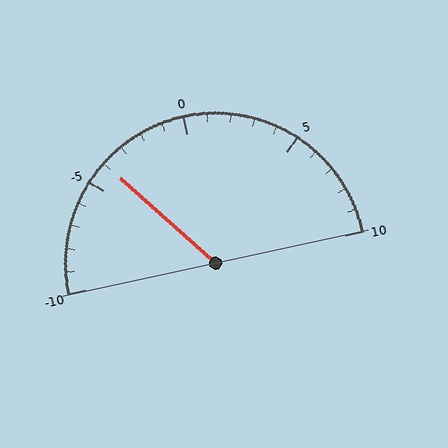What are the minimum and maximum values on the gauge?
The gauge ranges from -10 to 10.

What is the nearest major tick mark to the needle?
The nearest major tick mark is -5.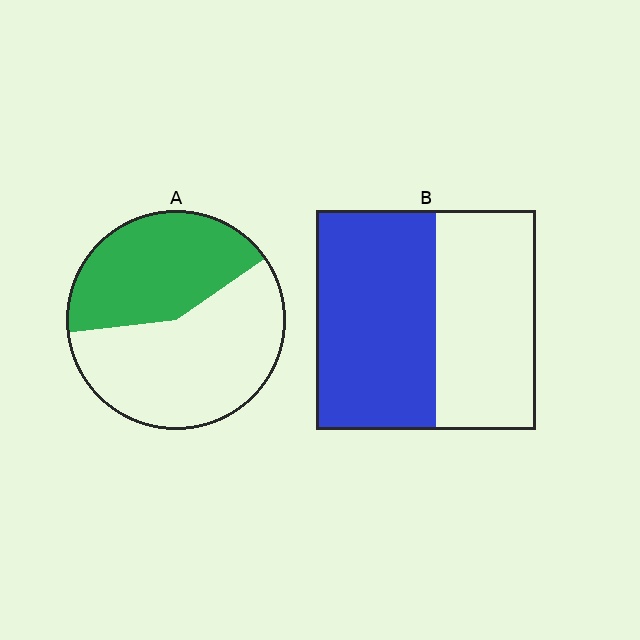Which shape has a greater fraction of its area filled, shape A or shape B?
Shape B.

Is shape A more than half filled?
No.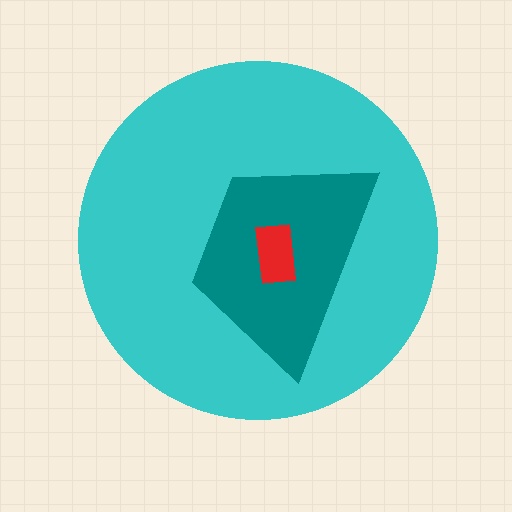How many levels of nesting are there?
3.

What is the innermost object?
The red rectangle.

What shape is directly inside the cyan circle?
The teal trapezoid.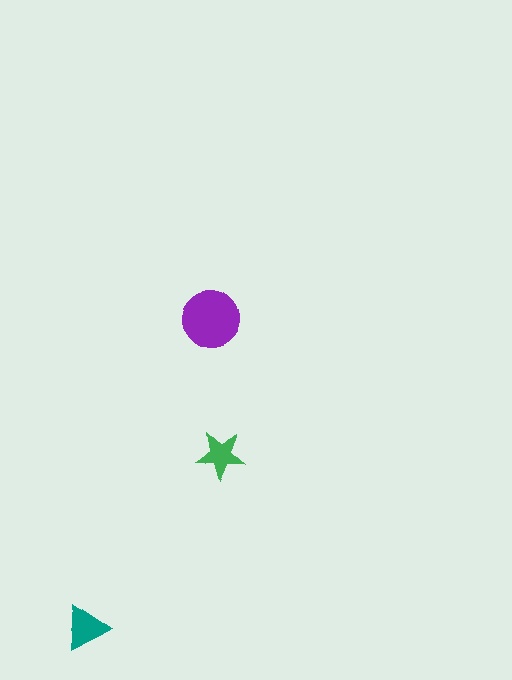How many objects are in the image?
There are 3 objects in the image.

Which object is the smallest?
The green star.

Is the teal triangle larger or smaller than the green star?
Larger.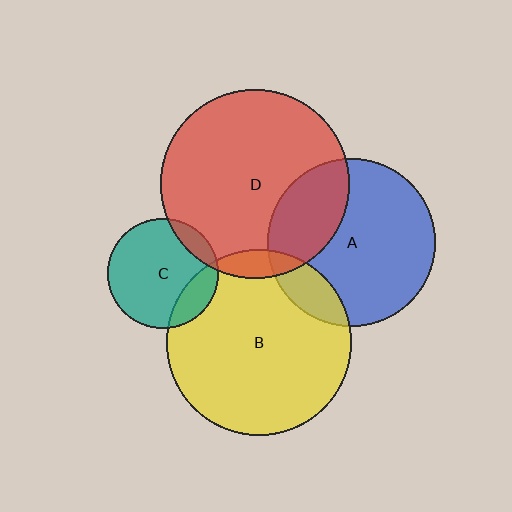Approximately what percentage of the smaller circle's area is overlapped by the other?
Approximately 15%.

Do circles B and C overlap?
Yes.